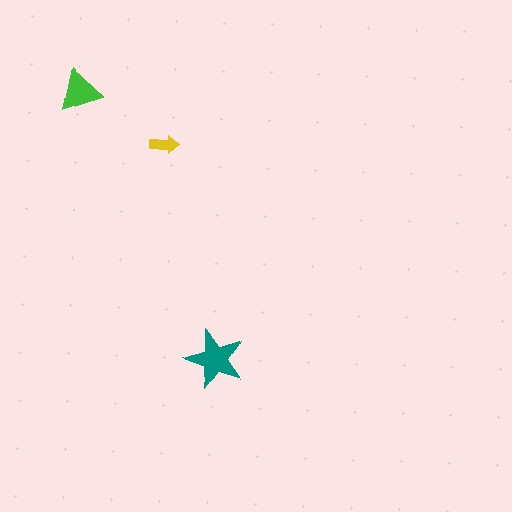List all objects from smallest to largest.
The yellow arrow, the green triangle, the teal star.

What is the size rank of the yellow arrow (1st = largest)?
3rd.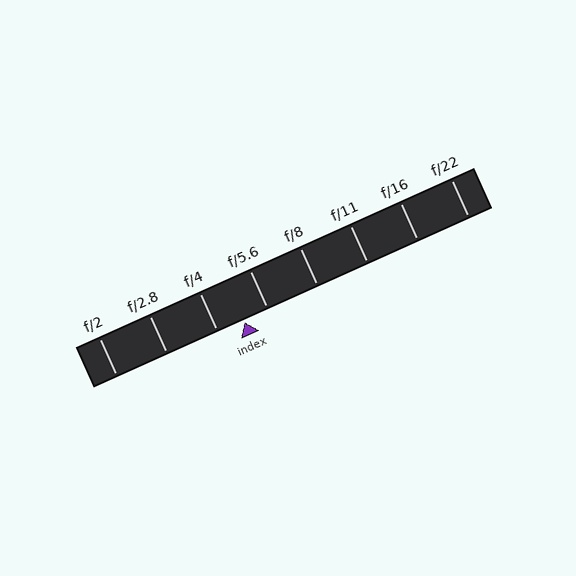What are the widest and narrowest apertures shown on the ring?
The widest aperture shown is f/2 and the narrowest is f/22.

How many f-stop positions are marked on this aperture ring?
There are 8 f-stop positions marked.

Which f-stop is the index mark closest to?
The index mark is closest to f/5.6.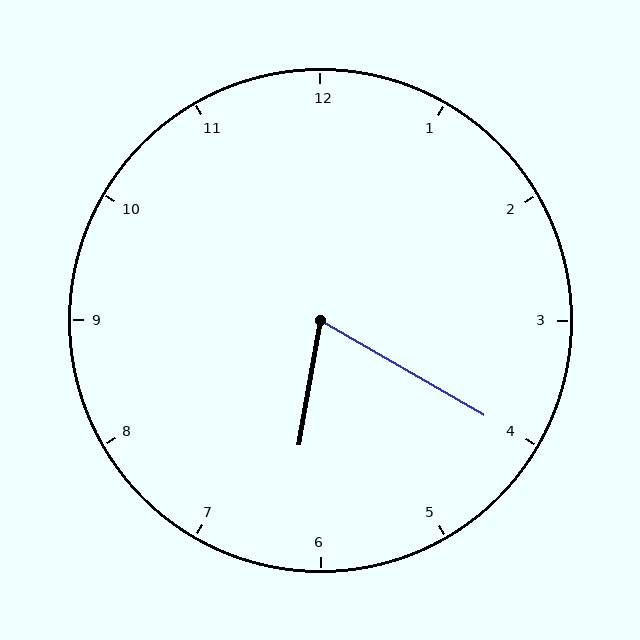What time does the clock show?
6:20.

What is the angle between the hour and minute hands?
Approximately 70 degrees.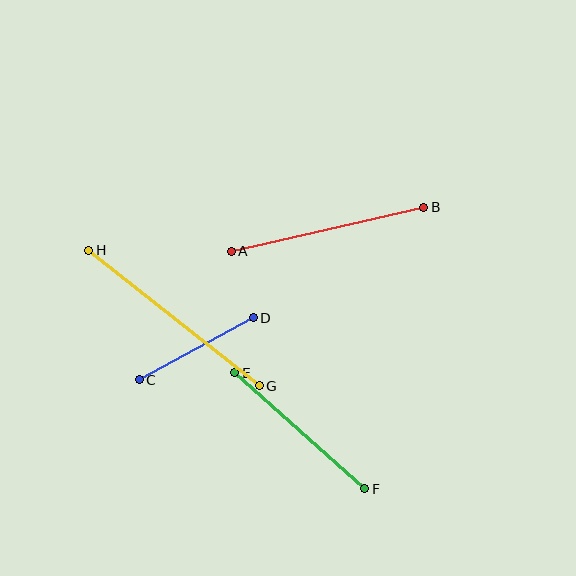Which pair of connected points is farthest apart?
Points G and H are farthest apart.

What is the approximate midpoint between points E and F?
The midpoint is at approximately (300, 431) pixels.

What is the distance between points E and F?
The distance is approximately 174 pixels.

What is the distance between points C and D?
The distance is approximately 130 pixels.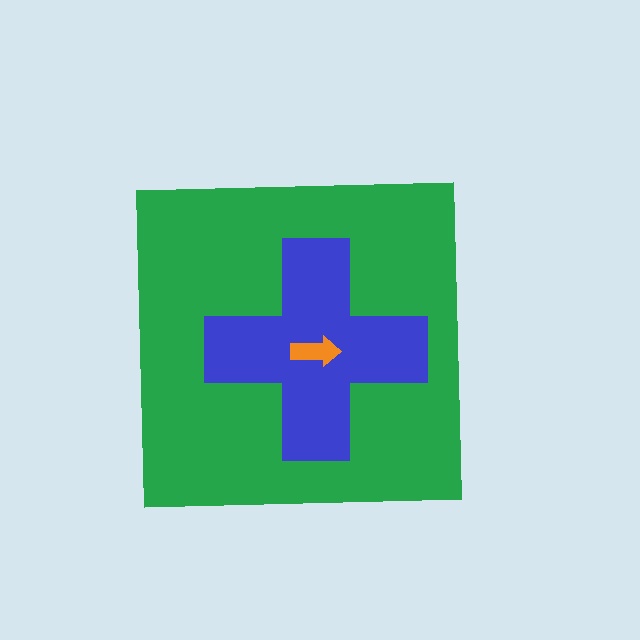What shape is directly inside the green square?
The blue cross.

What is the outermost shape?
The green square.